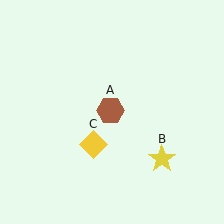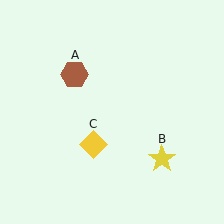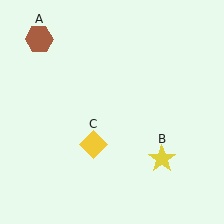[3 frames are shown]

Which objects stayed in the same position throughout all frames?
Yellow star (object B) and yellow diamond (object C) remained stationary.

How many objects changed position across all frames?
1 object changed position: brown hexagon (object A).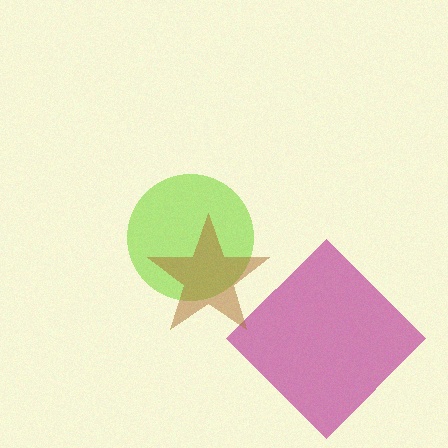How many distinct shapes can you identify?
There are 3 distinct shapes: a magenta diamond, a lime circle, a brown star.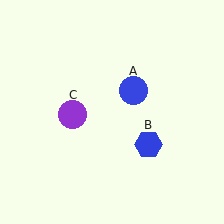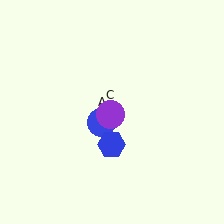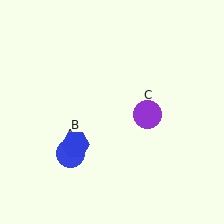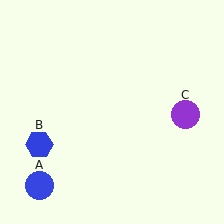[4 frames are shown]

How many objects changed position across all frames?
3 objects changed position: blue circle (object A), blue hexagon (object B), purple circle (object C).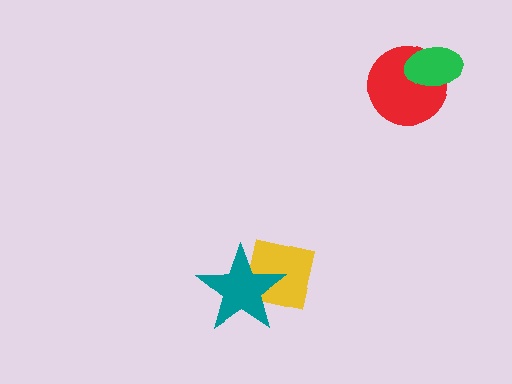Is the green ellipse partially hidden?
No, no other shape covers it.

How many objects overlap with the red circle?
1 object overlaps with the red circle.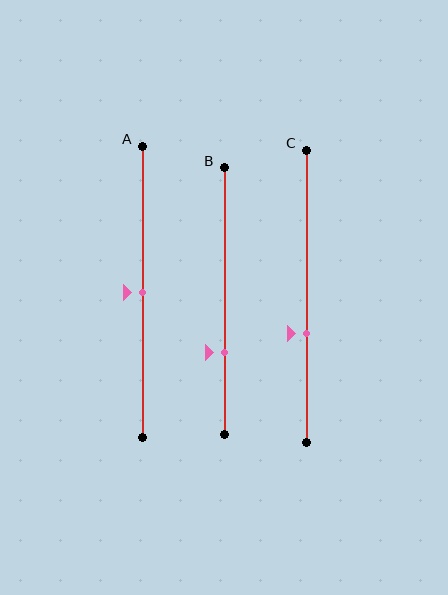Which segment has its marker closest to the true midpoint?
Segment A has its marker closest to the true midpoint.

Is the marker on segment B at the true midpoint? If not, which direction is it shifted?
No, the marker on segment B is shifted downward by about 19% of the segment length.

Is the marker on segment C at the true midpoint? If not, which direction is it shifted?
No, the marker on segment C is shifted downward by about 13% of the segment length.